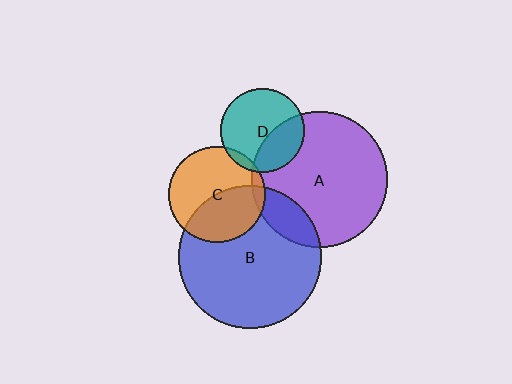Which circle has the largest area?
Circle B (blue).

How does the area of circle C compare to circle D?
Approximately 1.3 times.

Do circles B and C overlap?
Yes.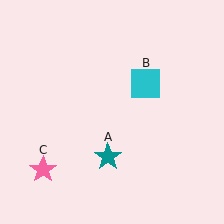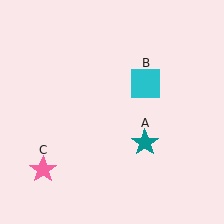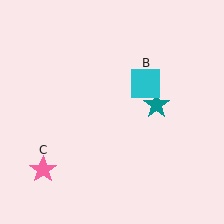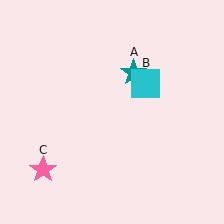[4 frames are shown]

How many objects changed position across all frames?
1 object changed position: teal star (object A).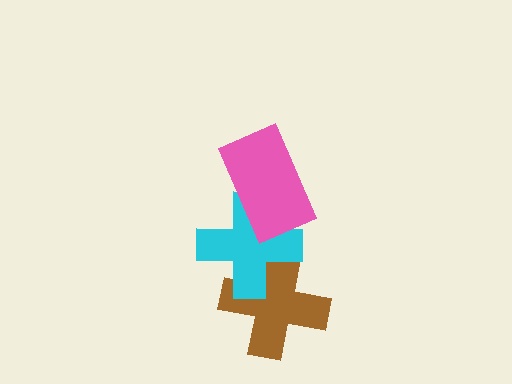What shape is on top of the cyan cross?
The pink rectangle is on top of the cyan cross.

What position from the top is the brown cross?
The brown cross is 3rd from the top.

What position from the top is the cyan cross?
The cyan cross is 2nd from the top.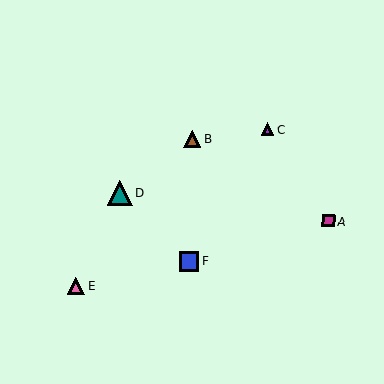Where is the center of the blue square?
The center of the blue square is at (189, 261).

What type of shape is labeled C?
Shape C is a purple triangle.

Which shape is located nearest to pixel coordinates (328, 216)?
The magenta square (labeled A) at (329, 221) is nearest to that location.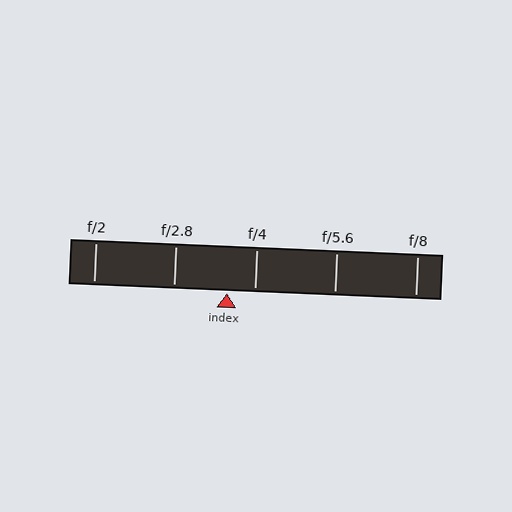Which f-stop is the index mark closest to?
The index mark is closest to f/4.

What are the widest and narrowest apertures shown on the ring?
The widest aperture shown is f/2 and the narrowest is f/8.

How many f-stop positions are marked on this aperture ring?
There are 5 f-stop positions marked.